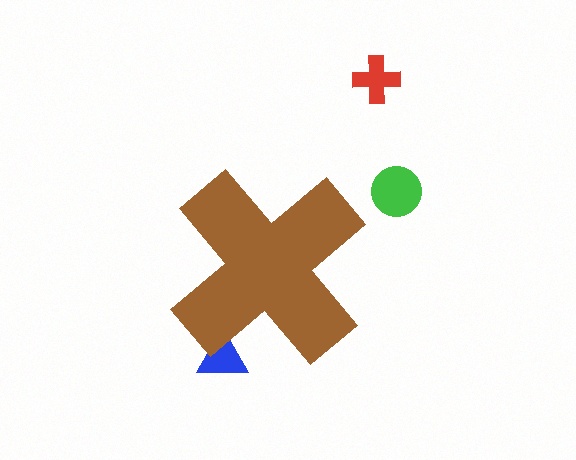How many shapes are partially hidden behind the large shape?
1 shape is partially hidden.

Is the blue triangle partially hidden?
Yes, the blue triangle is partially hidden behind the brown cross.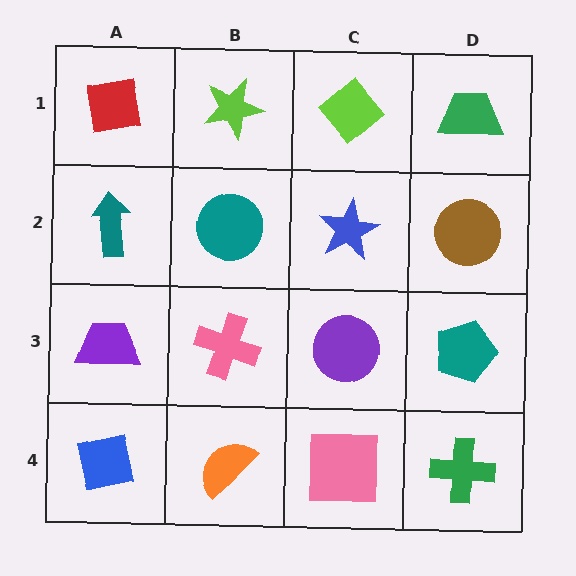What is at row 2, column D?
A brown circle.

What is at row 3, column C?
A purple circle.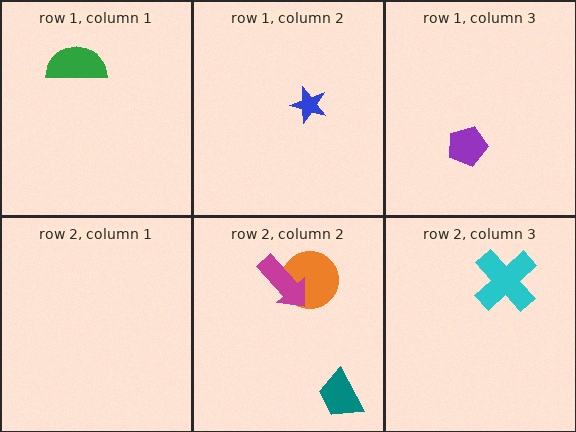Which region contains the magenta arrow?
The row 2, column 2 region.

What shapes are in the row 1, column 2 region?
The blue star.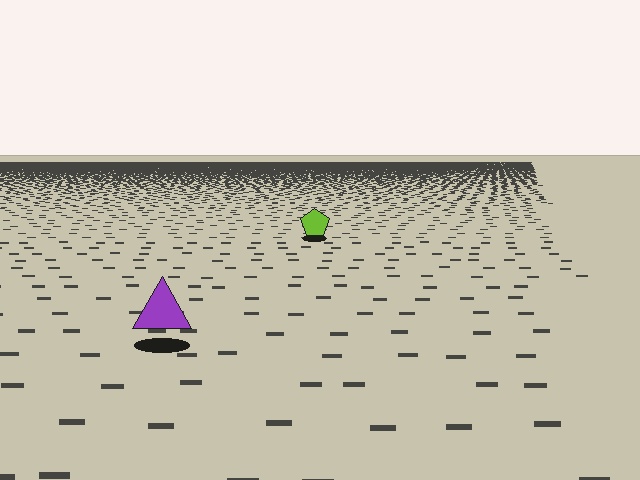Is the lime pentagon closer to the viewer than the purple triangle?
No. The purple triangle is closer — you can tell from the texture gradient: the ground texture is coarser near it.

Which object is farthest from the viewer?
The lime pentagon is farthest from the viewer. It appears smaller and the ground texture around it is denser.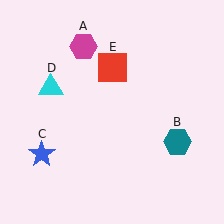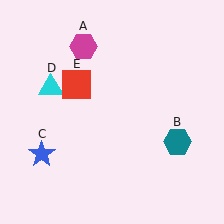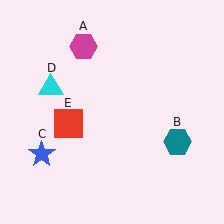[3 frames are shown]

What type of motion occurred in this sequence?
The red square (object E) rotated counterclockwise around the center of the scene.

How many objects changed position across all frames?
1 object changed position: red square (object E).